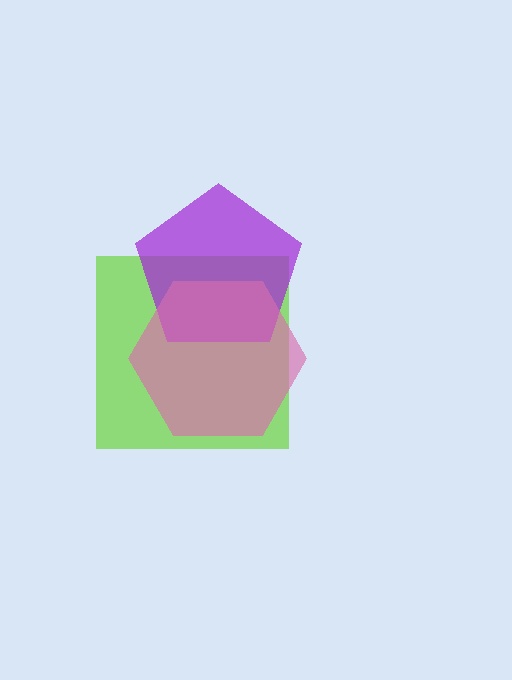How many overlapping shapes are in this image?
There are 3 overlapping shapes in the image.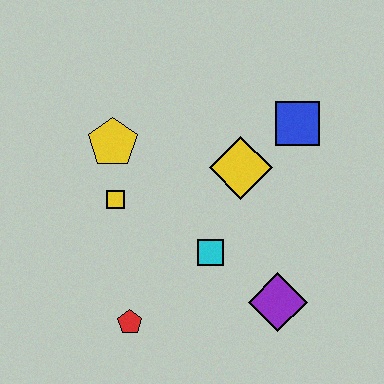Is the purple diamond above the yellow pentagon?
No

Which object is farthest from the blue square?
The red pentagon is farthest from the blue square.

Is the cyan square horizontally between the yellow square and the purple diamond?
Yes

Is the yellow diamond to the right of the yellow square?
Yes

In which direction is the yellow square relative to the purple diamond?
The yellow square is to the left of the purple diamond.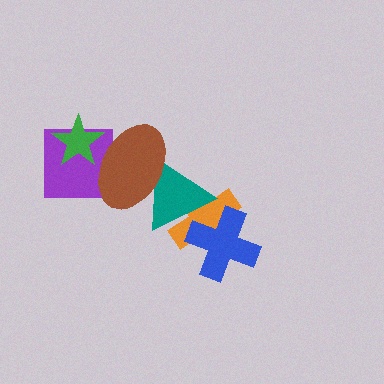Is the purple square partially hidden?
Yes, it is partially covered by another shape.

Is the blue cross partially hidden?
No, no other shape covers it.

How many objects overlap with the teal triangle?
3 objects overlap with the teal triangle.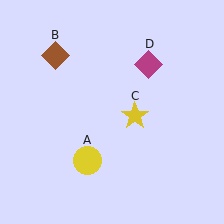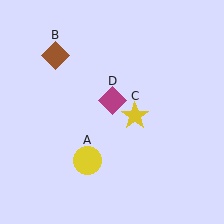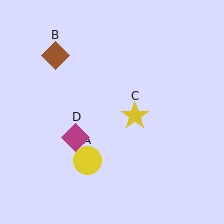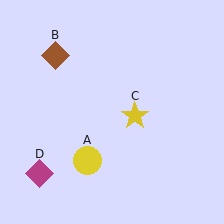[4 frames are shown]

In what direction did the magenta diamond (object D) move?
The magenta diamond (object D) moved down and to the left.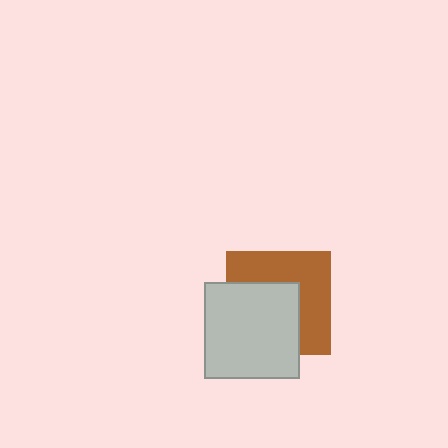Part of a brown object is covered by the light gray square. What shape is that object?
It is a square.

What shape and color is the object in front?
The object in front is a light gray square.